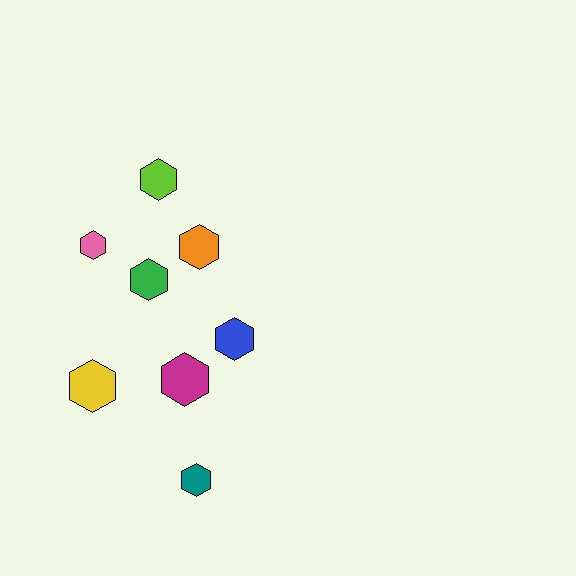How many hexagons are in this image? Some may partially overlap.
There are 8 hexagons.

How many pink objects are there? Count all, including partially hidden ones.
There is 1 pink object.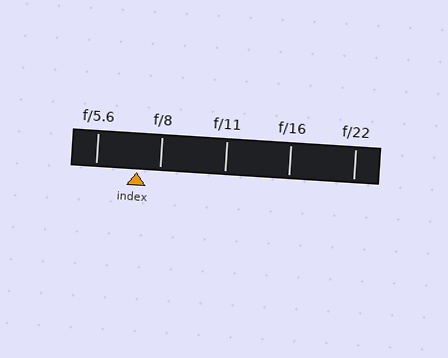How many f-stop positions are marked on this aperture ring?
There are 5 f-stop positions marked.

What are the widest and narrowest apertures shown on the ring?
The widest aperture shown is f/5.6 and the narrowest is f/22.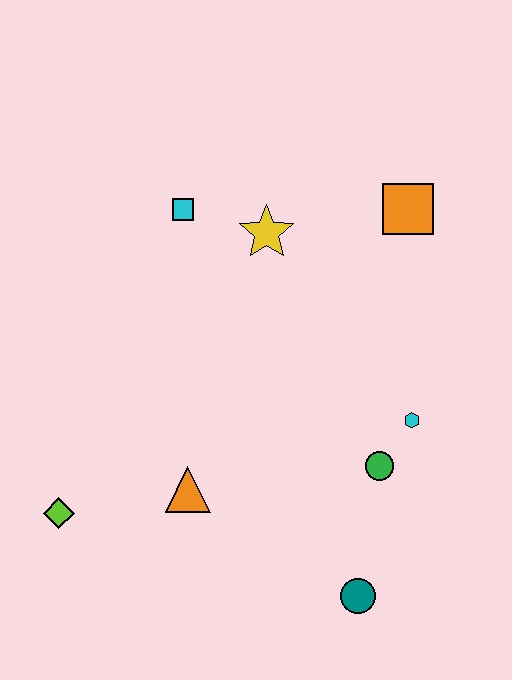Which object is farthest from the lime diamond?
The orange square is farthest from the lime diamond.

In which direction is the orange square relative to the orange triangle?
The orange square is above the orange triangle.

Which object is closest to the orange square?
The yellow star is closest to the orange square.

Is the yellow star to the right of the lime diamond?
Yes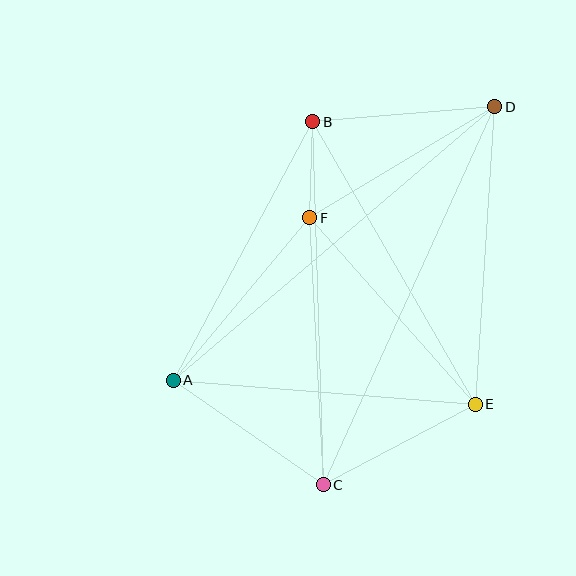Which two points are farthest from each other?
Points A and D are farthest from each other.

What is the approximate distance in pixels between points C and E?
The distance between C and E is approximately 172 pixels.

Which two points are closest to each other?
Points B and F are closest to each other.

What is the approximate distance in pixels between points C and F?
The distance between C and F is approximately 268 pixels.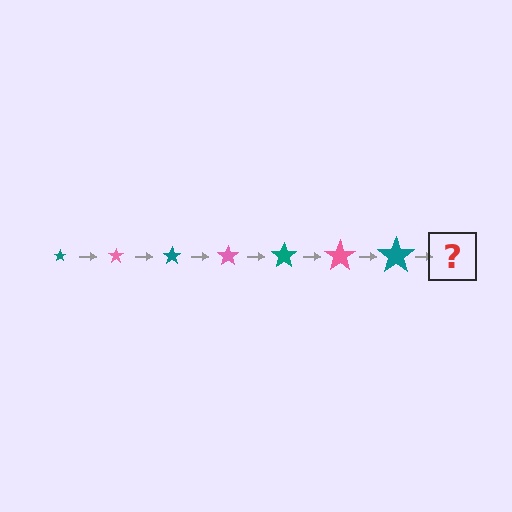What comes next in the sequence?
The next element should be a pink star, larger than the previous one.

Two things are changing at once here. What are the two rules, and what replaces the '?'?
The two rules are that the star grows larger each step and the color cycles through teal and pink. The '?' should be a pink star, larger than the previous one.